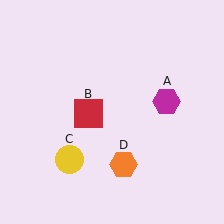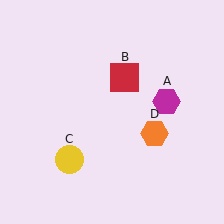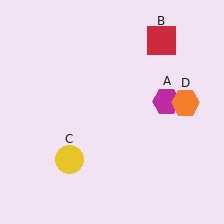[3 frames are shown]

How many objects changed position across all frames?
2 objects changed position: red square (object B), orange hexagon (object D).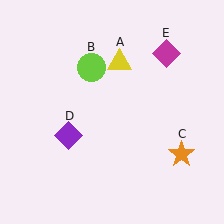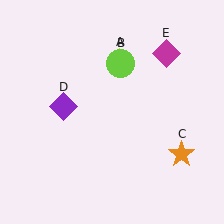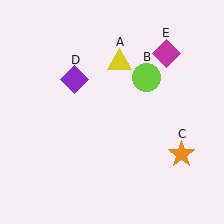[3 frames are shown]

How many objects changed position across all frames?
2 objects changed position: lime circle (object B), purple diamond (object D).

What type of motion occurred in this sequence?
The lime circle (object B), purple diamond (object D) rotated clockwise around the center of the scene.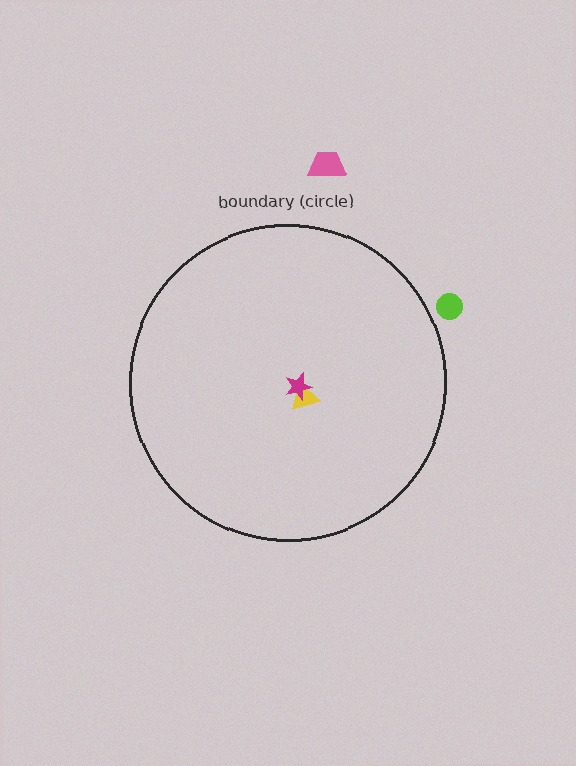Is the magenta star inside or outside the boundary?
Inside.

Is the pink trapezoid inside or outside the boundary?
Outside.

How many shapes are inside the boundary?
2 inside, 2 outside.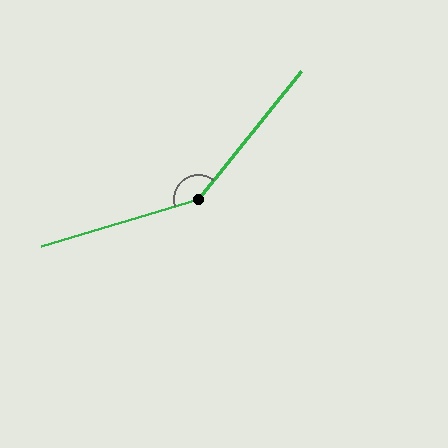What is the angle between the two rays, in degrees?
Approximately 145 degrees.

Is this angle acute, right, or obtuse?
It is obtuse.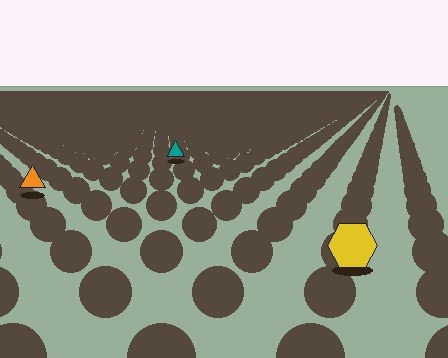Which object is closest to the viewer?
The yellow hexagon is closest. The texture marks near it are larger and more spread out.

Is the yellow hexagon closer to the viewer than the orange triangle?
Yes. The yellow hexagon is closer — you can tell from the texture gradient: the ground texture is coarser near it.